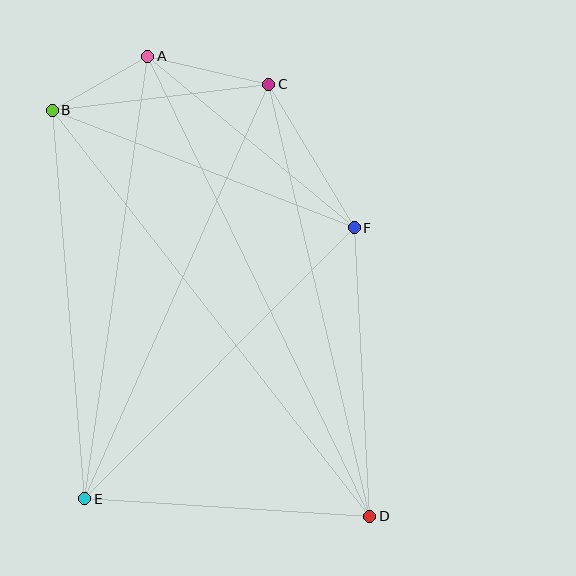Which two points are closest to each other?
Points A and B are closest to each other.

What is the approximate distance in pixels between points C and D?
The distance between C and D is approximately 444 pixels.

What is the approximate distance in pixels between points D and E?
The distance between D and E is approximately 285 pixels.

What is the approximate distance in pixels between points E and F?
The distance between E and F is approximately 382 pixels.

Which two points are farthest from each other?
Points B and D are farthest from each other.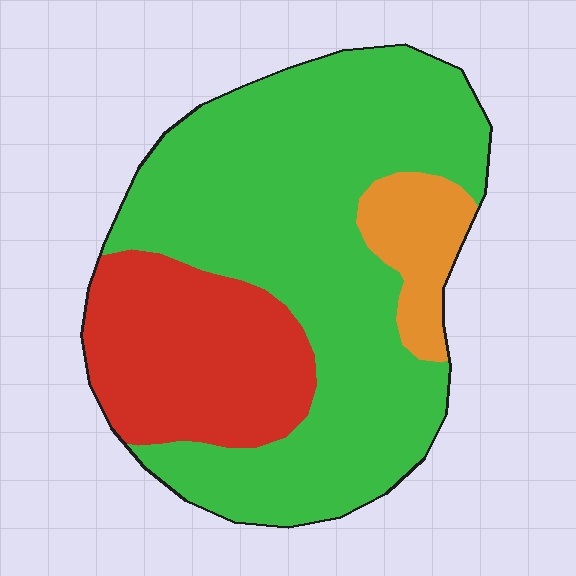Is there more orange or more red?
Red.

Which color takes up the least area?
Orange, at roughly 10%.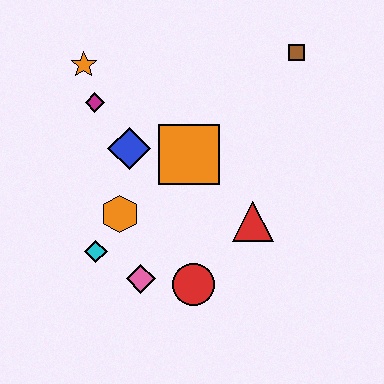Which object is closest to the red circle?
The pink diamond is closest to the red circle.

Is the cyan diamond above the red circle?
Yes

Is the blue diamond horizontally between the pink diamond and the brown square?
No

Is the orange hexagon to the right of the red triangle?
No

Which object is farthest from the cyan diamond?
The brown square is farthest from the cyan diamond.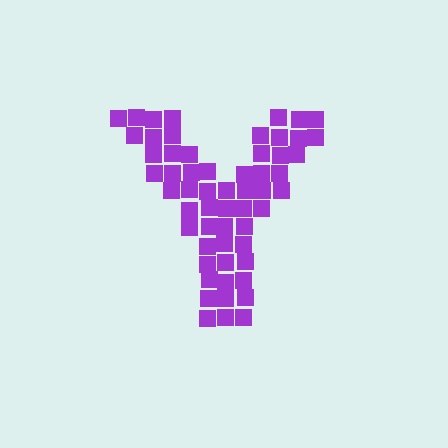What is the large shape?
The large shape is the letter Y.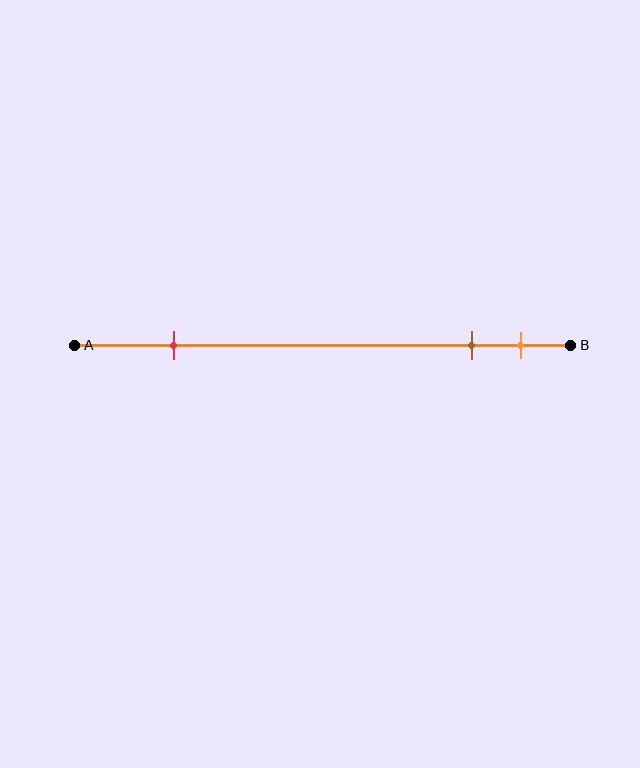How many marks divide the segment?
There are 3 marks dividing the segment.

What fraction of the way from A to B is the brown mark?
The brown mark is approximately 80% (0.8) of the way from A to B.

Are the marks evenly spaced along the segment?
No, the marks are not evenly spaced.